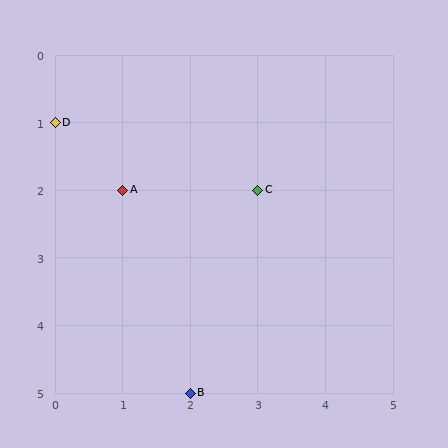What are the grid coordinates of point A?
Point A is at grid coordinates (1, 2).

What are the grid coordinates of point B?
Point B is at grid coordinates (2, 5).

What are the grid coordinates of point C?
Point C is at grid coordinates (3, 2).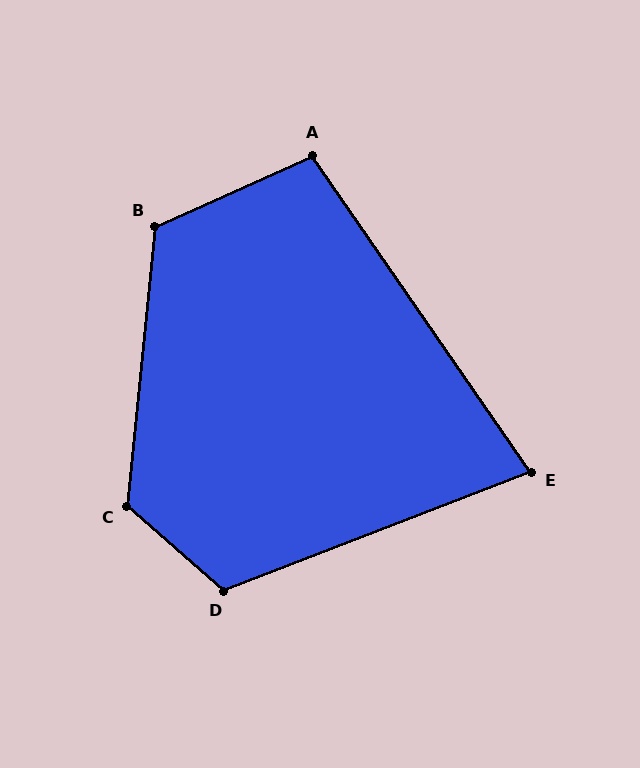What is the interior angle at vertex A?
Approximately 100 degrees (obtuse).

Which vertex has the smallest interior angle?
E, at approximately 77 degrees.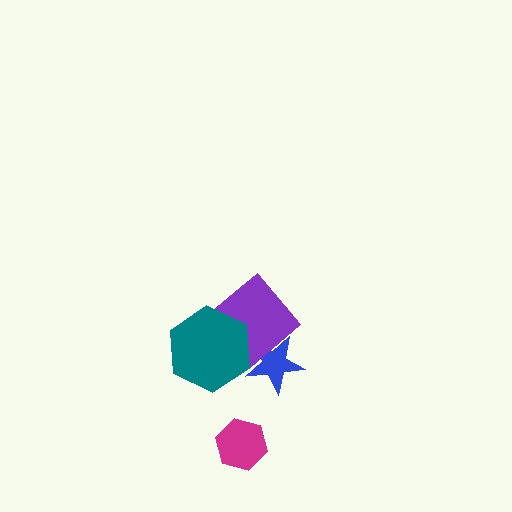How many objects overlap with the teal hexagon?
2 objects overlap with the teal hexagon.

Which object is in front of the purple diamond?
The teal hexagon is in front of the purple diamond.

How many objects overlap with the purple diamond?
2 objects overlap with the purple diamond.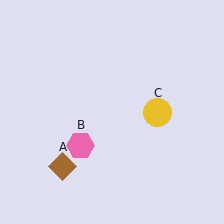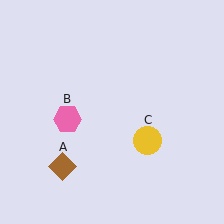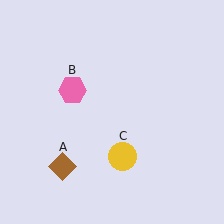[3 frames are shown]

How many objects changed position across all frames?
2 objects changed position: pink hexagon (object B), yellow circle (object C).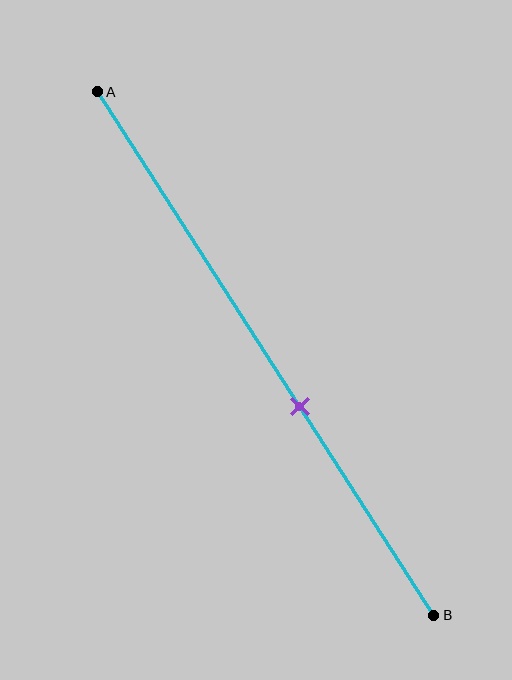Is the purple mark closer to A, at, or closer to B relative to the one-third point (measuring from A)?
The purple mark is closer to point B than the one-third point of segment AB.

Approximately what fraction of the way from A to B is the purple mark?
The purple mark is approximately 60% of the way from A to B.